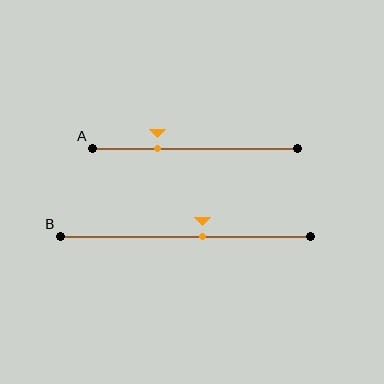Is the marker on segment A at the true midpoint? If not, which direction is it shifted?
No, the marker on segment A is shifted to the left by about 18% of the segment length.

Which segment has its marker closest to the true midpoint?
Segment B has its marker closest to the true midpoint.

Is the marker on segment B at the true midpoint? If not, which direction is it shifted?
No, the marker on segment B is shifted to the right by about 7% of the segment length.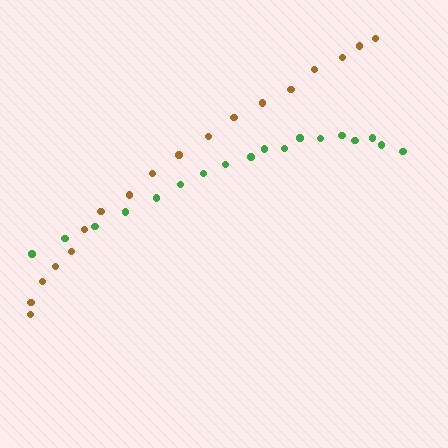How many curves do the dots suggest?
There are 2 distinct paths.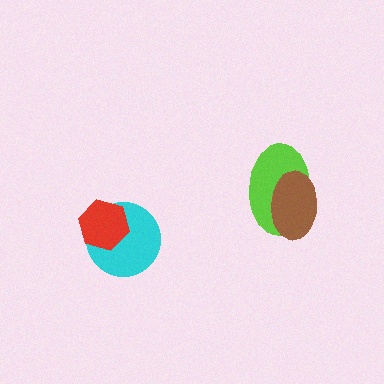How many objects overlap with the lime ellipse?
1 object overlaps with the lime ellipse.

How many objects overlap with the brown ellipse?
1 object overlaps with the brown ellipse.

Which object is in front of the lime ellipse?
The brown ellipse is in front of the lime ellipse.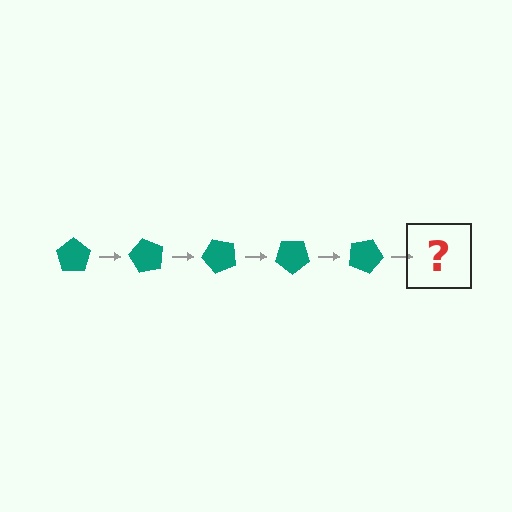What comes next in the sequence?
The next element should be a teal pentagon rotated 300 degrees.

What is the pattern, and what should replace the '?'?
The pattern is that the pentagon rotates 60 degrees each step. The '?' should be a teal pentagon rotated 300 degrees.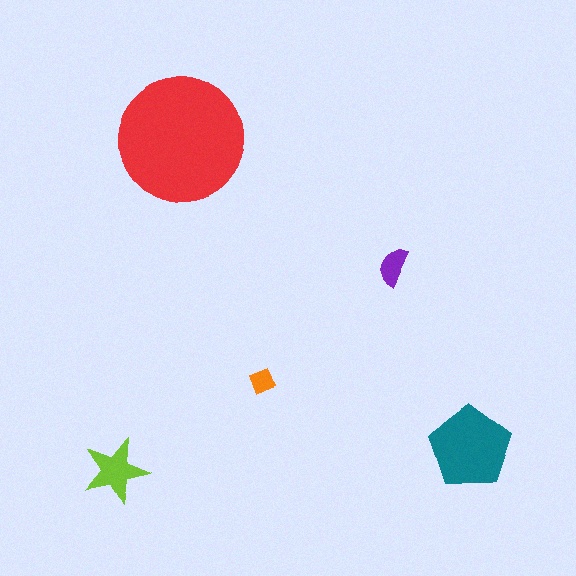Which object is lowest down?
The lime star is bottommost.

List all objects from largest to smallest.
The red circle, the teal pentagon, the lime star, the purple semicircle, the orange diamond.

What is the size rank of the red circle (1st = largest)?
1st.